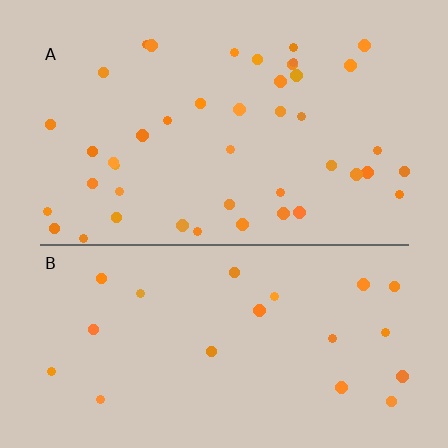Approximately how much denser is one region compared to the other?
Approximately 2.1× — region A over region B.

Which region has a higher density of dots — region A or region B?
A (the top).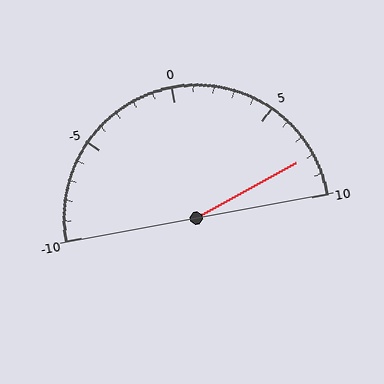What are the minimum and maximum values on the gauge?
The gauge ranges from -10 to 10.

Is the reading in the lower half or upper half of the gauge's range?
The reading is in the upper half of the range (-10 to 10).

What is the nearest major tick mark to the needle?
The nearest major tick mark is 10.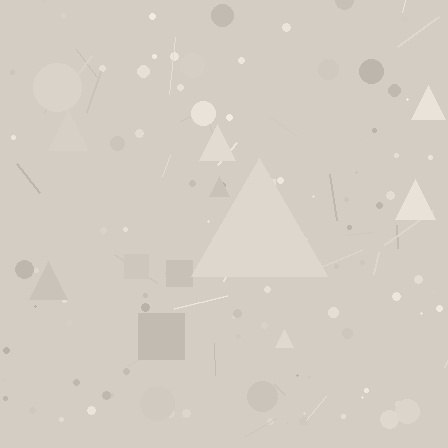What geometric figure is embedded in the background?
A triangle is embedded in the background.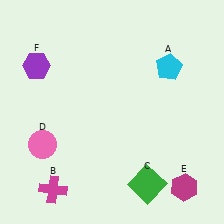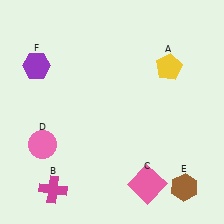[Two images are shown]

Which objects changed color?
A changed from cyan to yellow. C changed from green to pink. E changed from magenta to brown.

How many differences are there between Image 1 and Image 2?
There are 3 differences between the two images.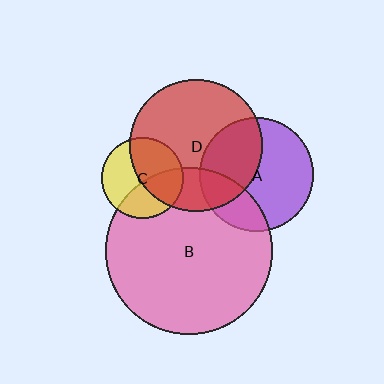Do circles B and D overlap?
Yes.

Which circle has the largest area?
Circle B (pink).